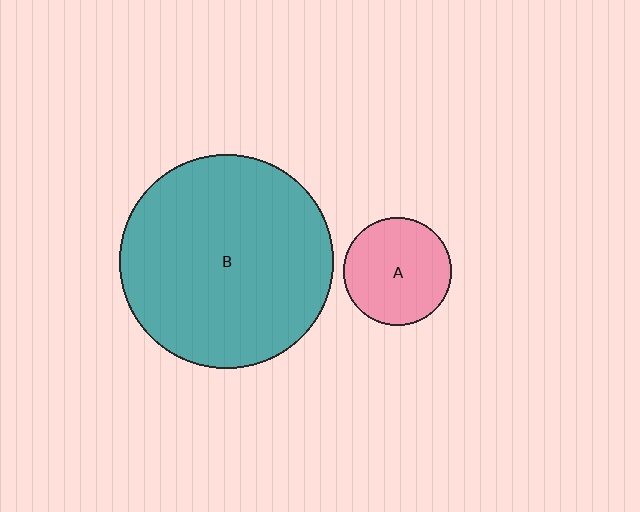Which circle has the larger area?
Circle B (teal).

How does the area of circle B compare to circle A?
Approximately 3.9 times.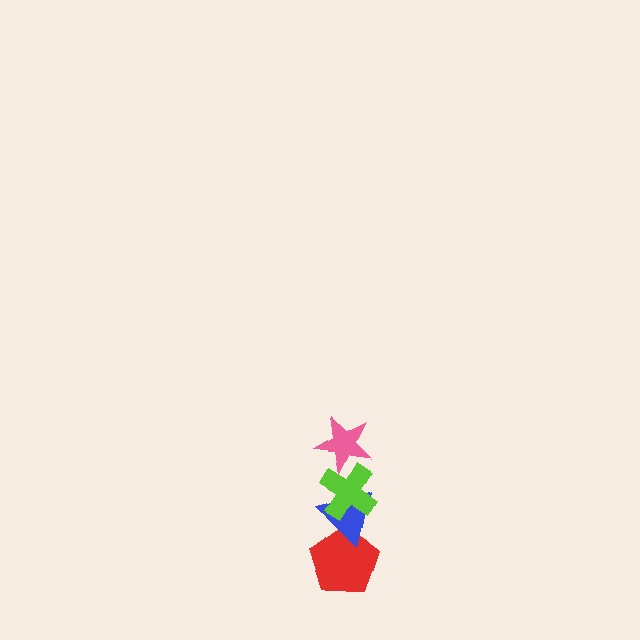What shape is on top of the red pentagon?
The blue triangle is on top of the red pentagon.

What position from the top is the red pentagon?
The red pentagon is 4th from the top.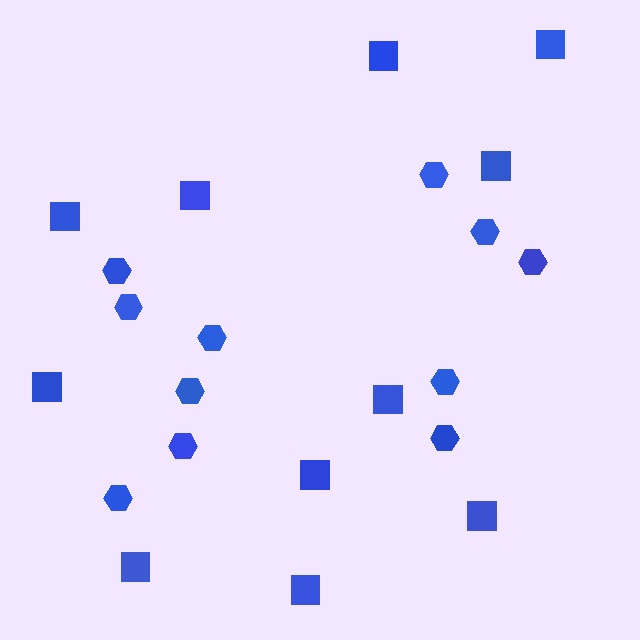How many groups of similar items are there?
There are 2 groups: one group of squares (11) and one group of hexagons (11).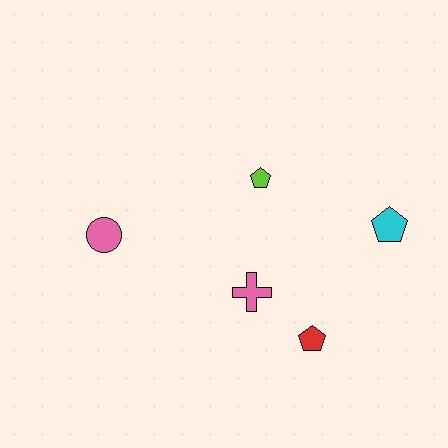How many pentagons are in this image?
There are 3 pentagons.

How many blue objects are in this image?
There are no blue objects.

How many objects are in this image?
There are 5 objects.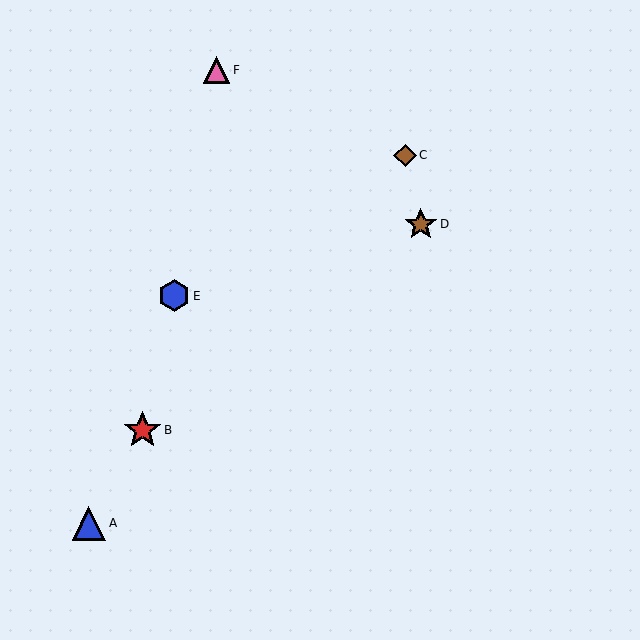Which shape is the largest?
The red star (labeled B) is the largest.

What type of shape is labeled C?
Shape C is a brown diamond.